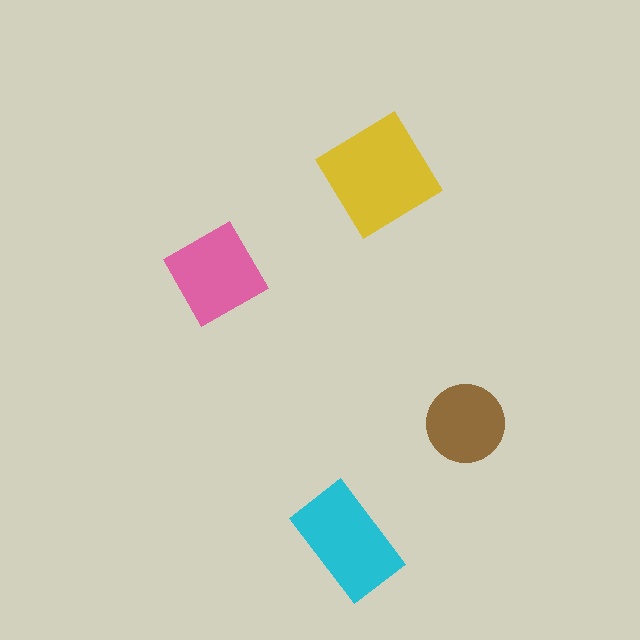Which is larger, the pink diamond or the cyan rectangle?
The cyan rectangle.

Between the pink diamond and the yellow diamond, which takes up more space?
The yellow diamond.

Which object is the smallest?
The brown circle.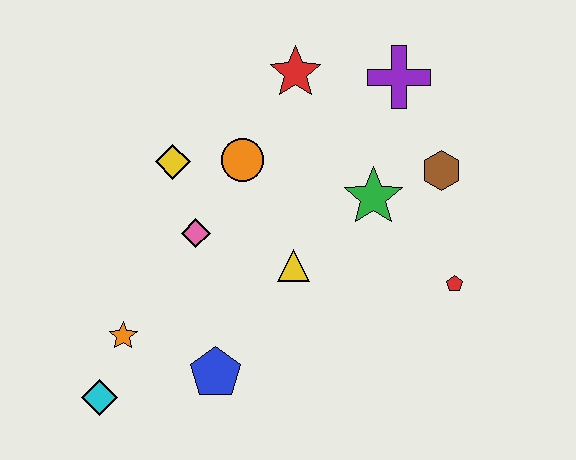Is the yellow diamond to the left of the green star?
Yes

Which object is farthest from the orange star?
The purple cross is farthest from the orange star.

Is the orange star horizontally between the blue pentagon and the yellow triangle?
No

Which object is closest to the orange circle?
The yellow diamond is closest to the orange circle.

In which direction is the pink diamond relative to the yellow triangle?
The pink diamond is to the left of the yellow triangle.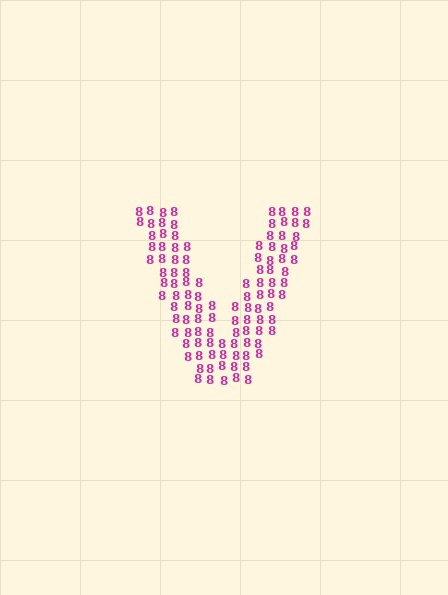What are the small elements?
The small elements are digit 8's.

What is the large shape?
The large shape is the letter V.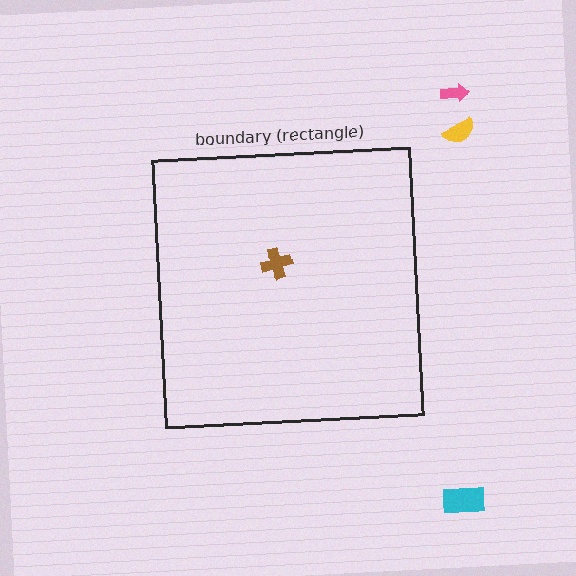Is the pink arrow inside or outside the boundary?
Outside.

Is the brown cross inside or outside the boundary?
Inside.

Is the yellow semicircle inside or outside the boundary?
Outside.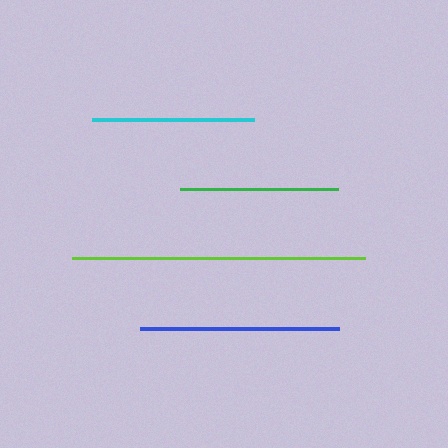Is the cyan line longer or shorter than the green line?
The cyan line is longer than the green line.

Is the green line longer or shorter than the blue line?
The blue line is longer than the green line.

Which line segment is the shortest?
The green line is the shortest at approximately 158 pixels.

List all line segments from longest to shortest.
From longest to shortest: lime, blue, cyan, green.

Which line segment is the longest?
The lime line is the longest at approximately 293 pixels.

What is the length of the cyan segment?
The cyan segment is approximately 162 pixels long.